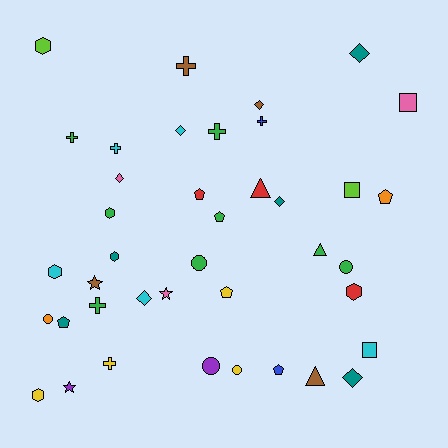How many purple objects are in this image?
There are 2 purple objects.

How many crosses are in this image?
There are 7 crosses.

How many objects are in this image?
There are 40 objects.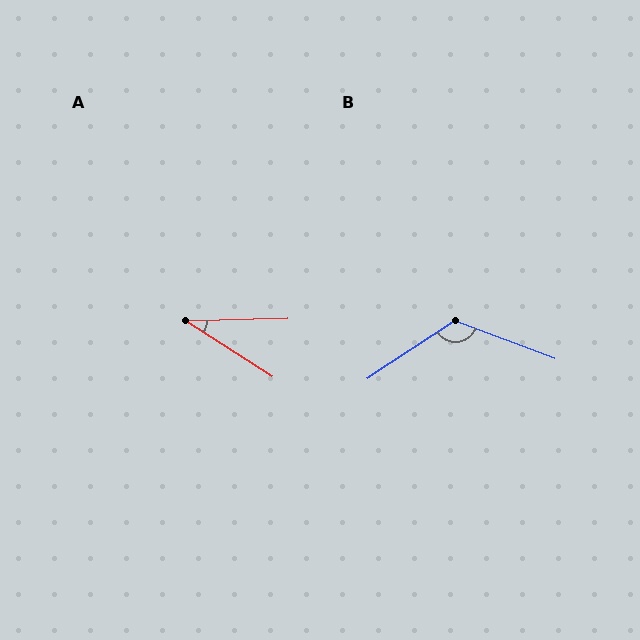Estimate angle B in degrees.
Approximately 126 degrees.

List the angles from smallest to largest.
A (34°), B (126°).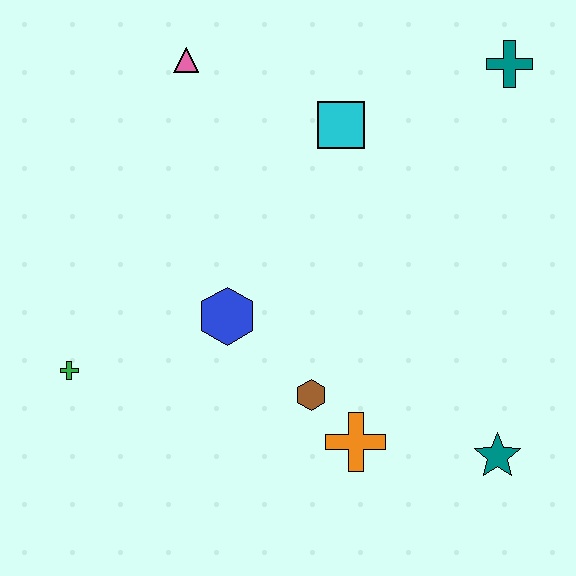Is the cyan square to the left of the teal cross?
Yes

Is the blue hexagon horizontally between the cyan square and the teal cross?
No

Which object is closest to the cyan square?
The pink triangle is closest to the cyan square.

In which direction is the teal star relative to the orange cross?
The teal star is to the right of the orange cross.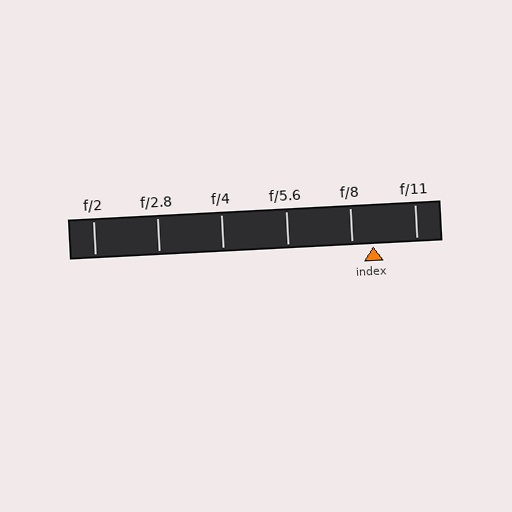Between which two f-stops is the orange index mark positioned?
The index mark is between f/8 and f/11.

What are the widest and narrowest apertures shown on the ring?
The widest aperture shown is f/2 and the narrowest is f/11.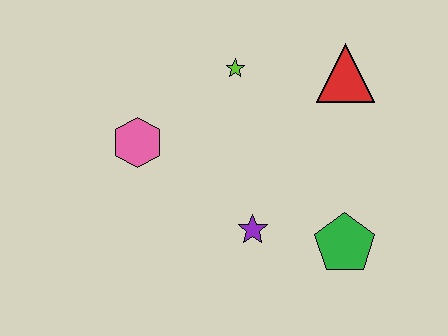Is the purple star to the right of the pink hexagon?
Yes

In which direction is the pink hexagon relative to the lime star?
The pink hexagon is to the left of the lime star.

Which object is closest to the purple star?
The green pentagon is closest to the purple star.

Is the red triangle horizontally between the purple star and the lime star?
No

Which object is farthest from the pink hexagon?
The green pentagon is farthest from the pink hexagon.